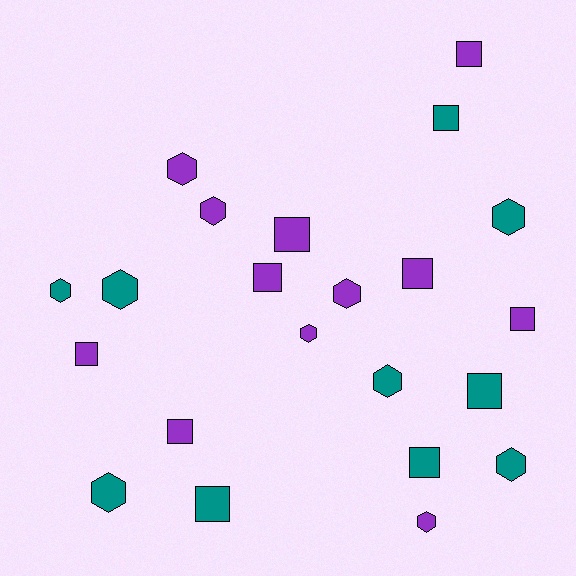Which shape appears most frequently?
Square, with 11 objects.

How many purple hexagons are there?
There are 5 purple hexagons.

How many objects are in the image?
There are 22 objects.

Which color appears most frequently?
Purple, with 12 objects.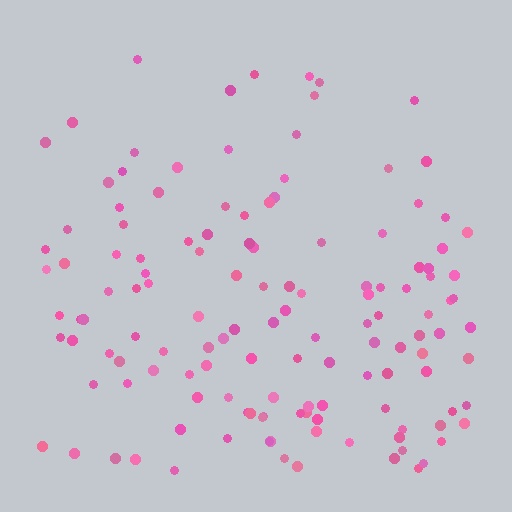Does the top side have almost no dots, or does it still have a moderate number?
Still a moderate number, just noticeably fewer than the bottom.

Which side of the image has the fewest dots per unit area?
The top.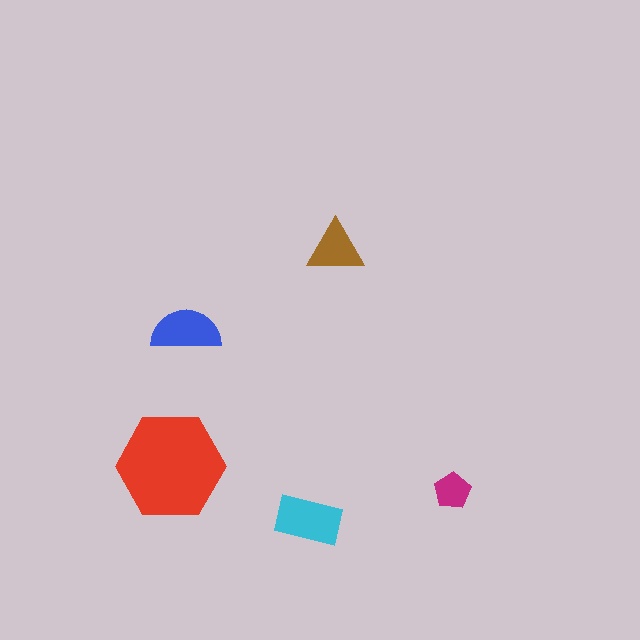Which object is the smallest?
The magenta pentagon.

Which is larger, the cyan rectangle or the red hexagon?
The red hexagon.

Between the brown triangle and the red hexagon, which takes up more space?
The red hexagon.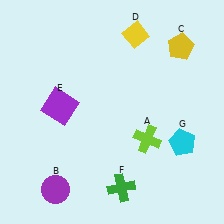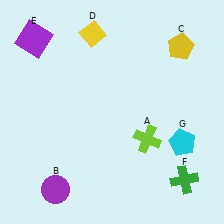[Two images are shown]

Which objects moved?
The objects that moved are: the yellow diamond (D), the purple square (E), the green cross (F).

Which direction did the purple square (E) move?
The purple square (E) moved up.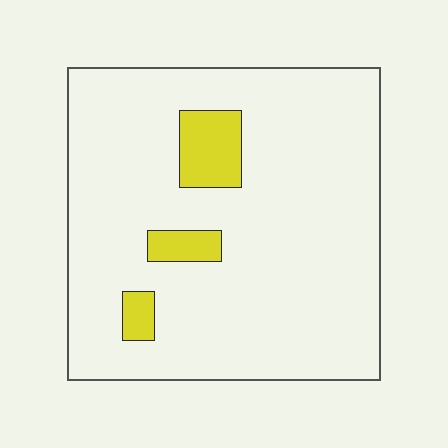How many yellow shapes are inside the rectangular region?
3.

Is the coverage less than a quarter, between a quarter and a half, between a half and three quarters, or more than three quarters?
Less than a quarter.